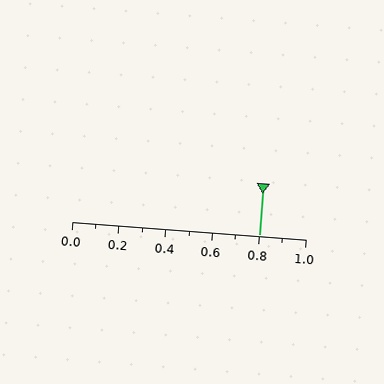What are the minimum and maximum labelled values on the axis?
The axis runs from 0.0 to 1.0.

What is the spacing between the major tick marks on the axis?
The major ticks are spaced 0.2 apart.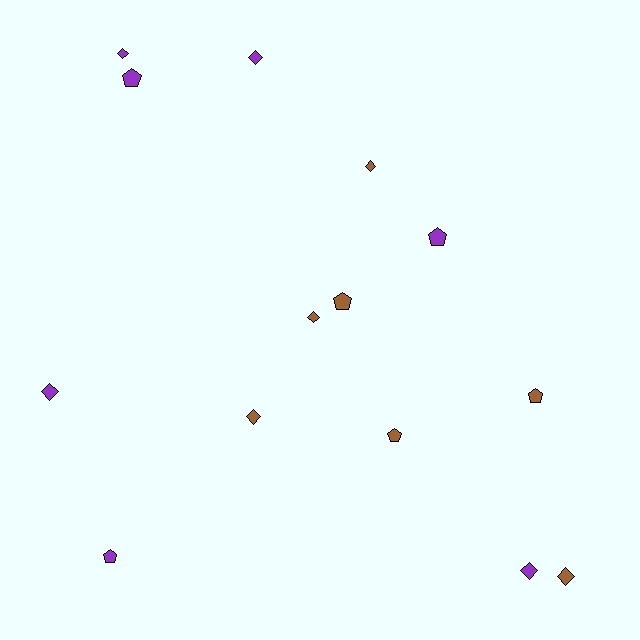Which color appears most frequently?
Purple, with 7 objects.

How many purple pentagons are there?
There are 3 purple pentagons.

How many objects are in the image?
There are 14 objects.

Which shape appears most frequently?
Diamond, with 8 objects.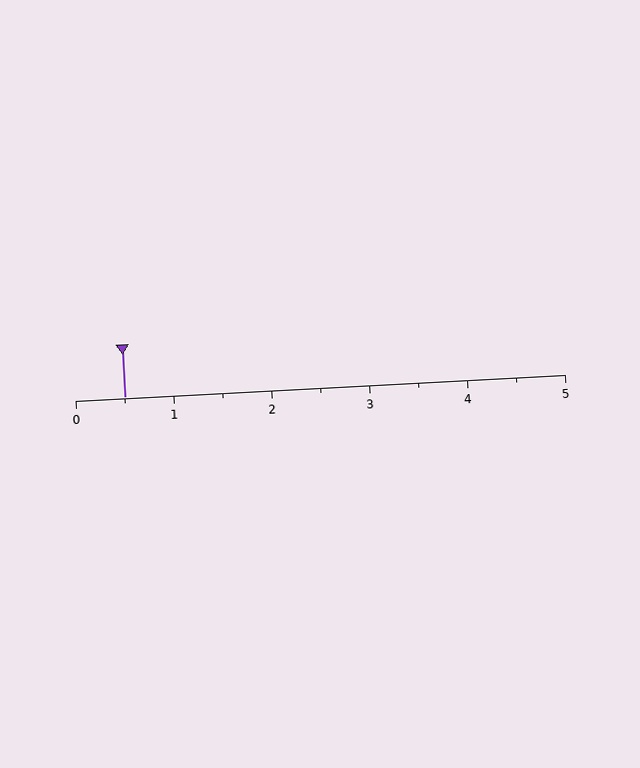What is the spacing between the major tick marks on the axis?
The major ticks are spaced 1 apart.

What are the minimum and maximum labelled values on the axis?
The axis runs from 0 to 5.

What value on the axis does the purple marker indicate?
The marker indicates approximately 0.5.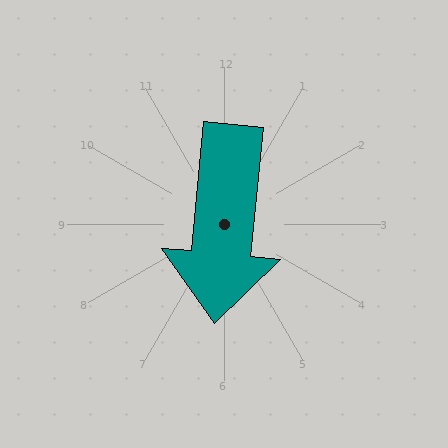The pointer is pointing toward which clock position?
Roughly 6 o'clock.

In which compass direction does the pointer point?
South.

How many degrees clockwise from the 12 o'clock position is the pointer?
Approximately 186 degrees.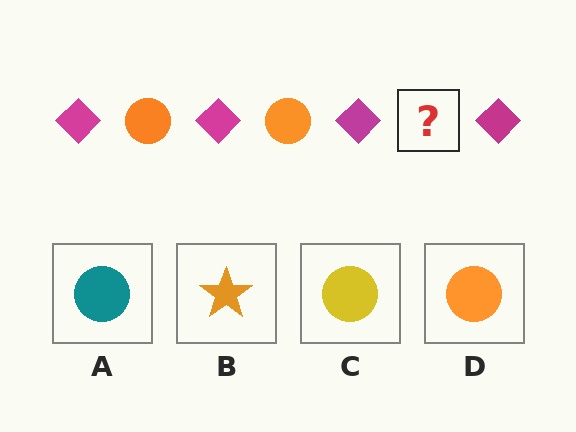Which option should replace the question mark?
Option D.